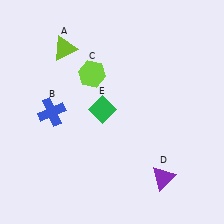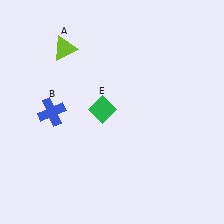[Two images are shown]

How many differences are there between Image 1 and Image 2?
There are 2 differences between the two images.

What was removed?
The lime hexagon (C), the purple triangle (D) were removed in Image 2.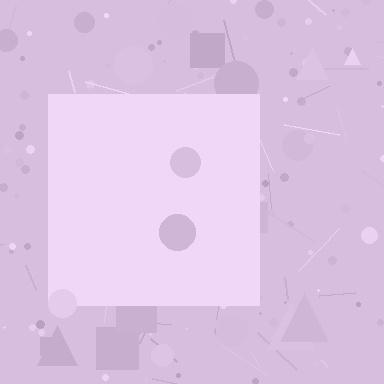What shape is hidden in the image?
A square is hidden in the image.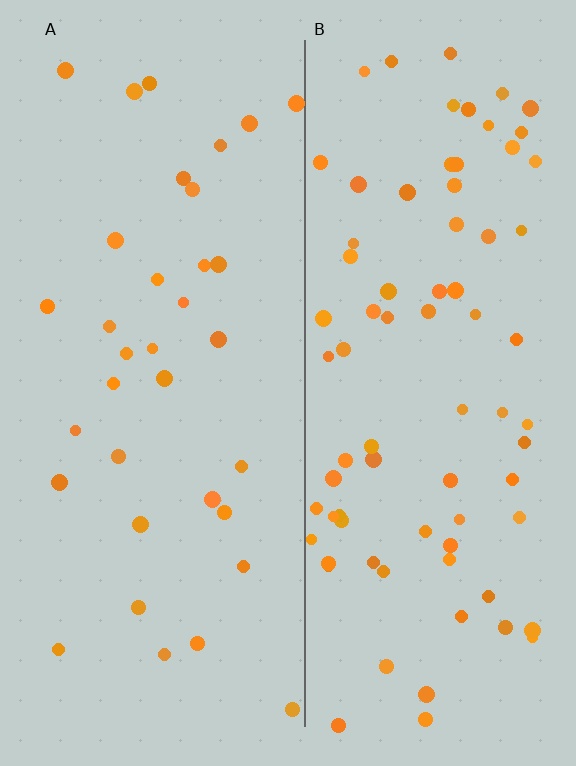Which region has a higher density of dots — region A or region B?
B (the right).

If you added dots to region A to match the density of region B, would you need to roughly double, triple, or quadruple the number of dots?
Approximately double.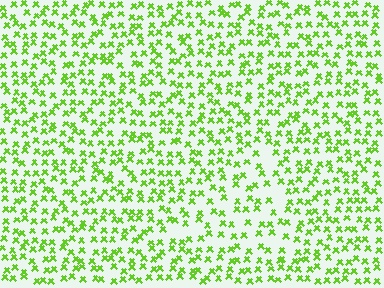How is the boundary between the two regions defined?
The boundary is defined by a change in element density (approximately 1.5x ratio). All elements are the same color, size, and shape.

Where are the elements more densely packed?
The elements are more densely packed outside the triangle boundary.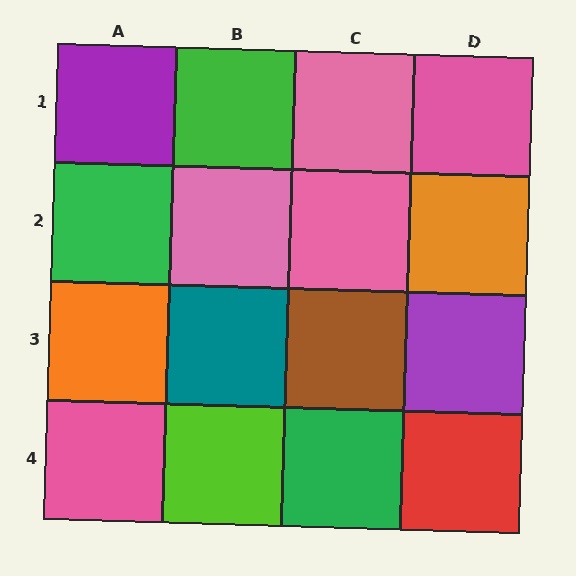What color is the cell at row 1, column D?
Pink.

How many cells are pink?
5 cells are pink.